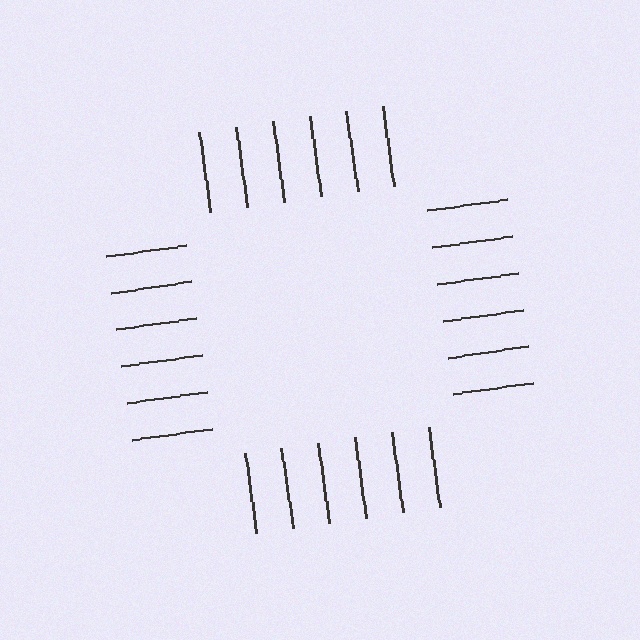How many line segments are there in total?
24 — 6 along each of the 4 edges.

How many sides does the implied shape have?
4 sides — the line-ends trace a square.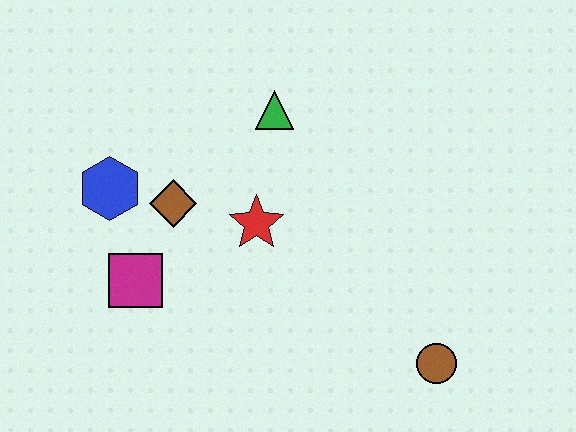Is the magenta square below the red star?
Yes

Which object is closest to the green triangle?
The red star is closest to the green triangle.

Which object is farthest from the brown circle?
The blue hexagon is farthest from the brown circle.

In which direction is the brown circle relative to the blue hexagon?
The brown circle is to the right of the blue hexagon.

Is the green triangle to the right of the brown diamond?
Yes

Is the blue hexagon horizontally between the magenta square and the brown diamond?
No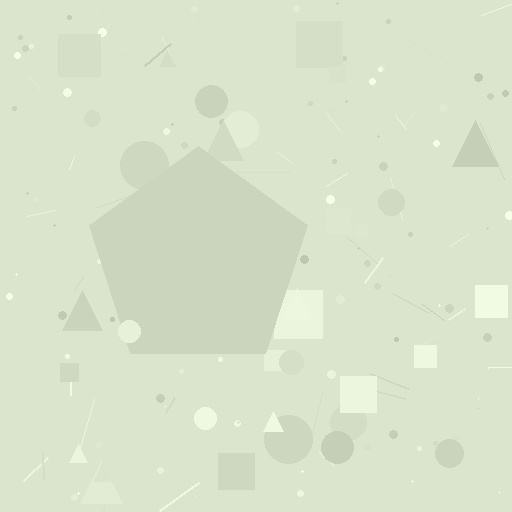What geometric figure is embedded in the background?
A pentagon is embedded in the background.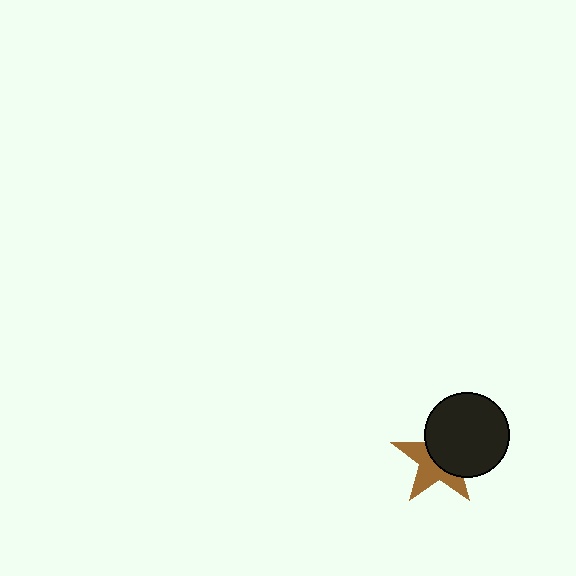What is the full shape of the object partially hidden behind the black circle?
The partially hidden object is a brown star.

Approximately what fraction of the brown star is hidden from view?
Roughly 53% of the brown star is hidden behind the black circle.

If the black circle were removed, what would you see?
You would see the complete brown star.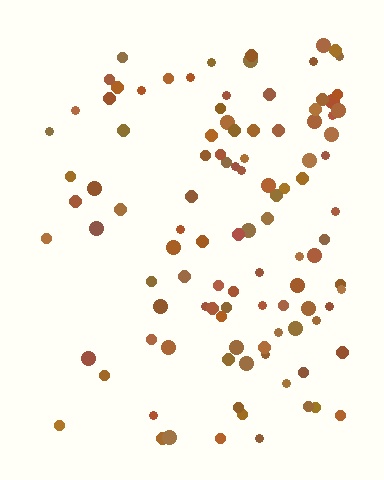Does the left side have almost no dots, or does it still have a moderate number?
Still a moderate number, just noticeably fewer than the right.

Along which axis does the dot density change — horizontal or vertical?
Horizontal.